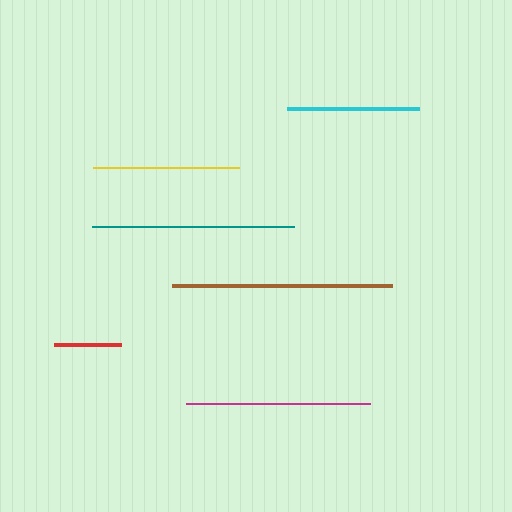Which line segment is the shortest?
The red line is the shortest at approximately 67 pixels.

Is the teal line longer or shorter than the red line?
The teal line is longer than the red line.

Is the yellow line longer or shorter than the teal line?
The teal line is longer than the yellow line.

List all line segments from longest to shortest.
From longest to shortest: brown, teal, magenta, yellow, cyan, red.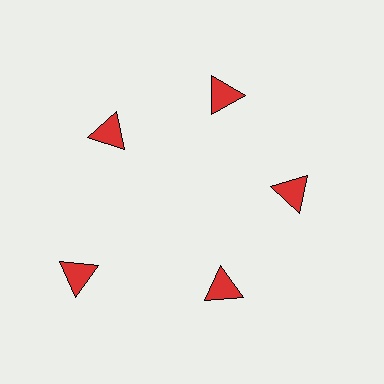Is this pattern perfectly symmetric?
No. The 5 red triangles are arranged in a ring, but one element near the 8 o'clock position is pushed outward from the center, breaking the 5-fold rotational symmetry.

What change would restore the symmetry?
The symmetry would be restored by moving it inward, back onto the ring so that all 5 triangles sit at equal angles and equal distance from the center.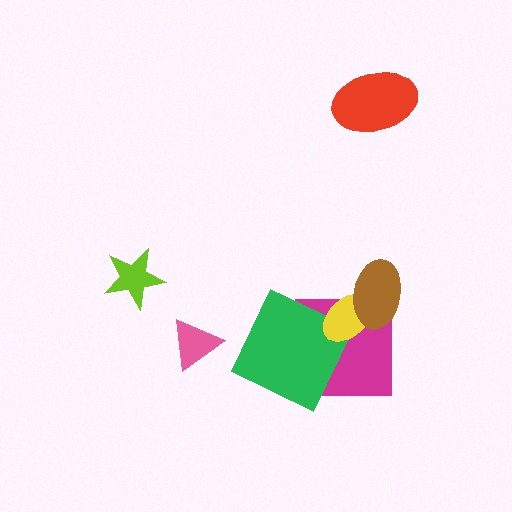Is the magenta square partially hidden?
Yes, it is partially covered by another shape.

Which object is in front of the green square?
The yellow ellipse is in front of the green square.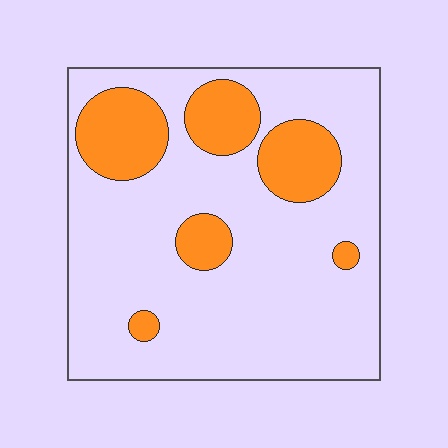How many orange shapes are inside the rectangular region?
6.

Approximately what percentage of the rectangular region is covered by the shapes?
Approximately 20%.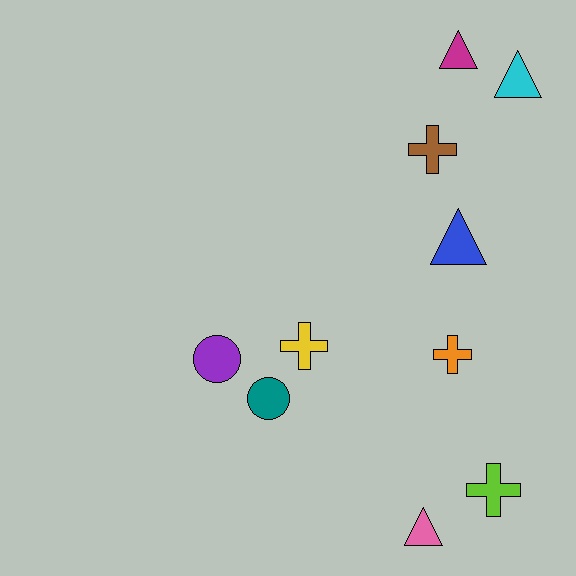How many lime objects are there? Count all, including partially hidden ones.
There is 1 lime object.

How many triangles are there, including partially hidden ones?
There are 4 triangles.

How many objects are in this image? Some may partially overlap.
There are 10 objects.